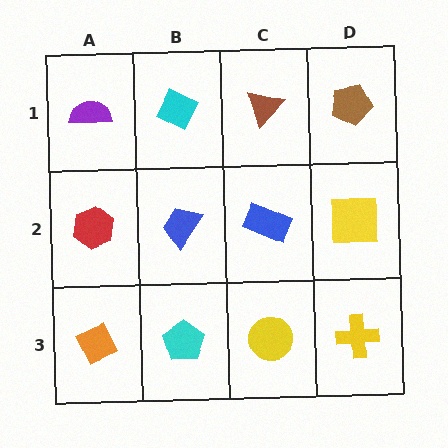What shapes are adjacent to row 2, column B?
A cyan diamond (row 1, column B), a cyan pentagon (row 3, column B), a red hexagon (row 2, column A), a blue rectangle (row 2, column C).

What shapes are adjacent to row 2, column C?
A brown triangle (row 1, column C), a yellow circle (row 3, column C), a blue trapezoid (row 2, column B), a yellow square (row 2, column D).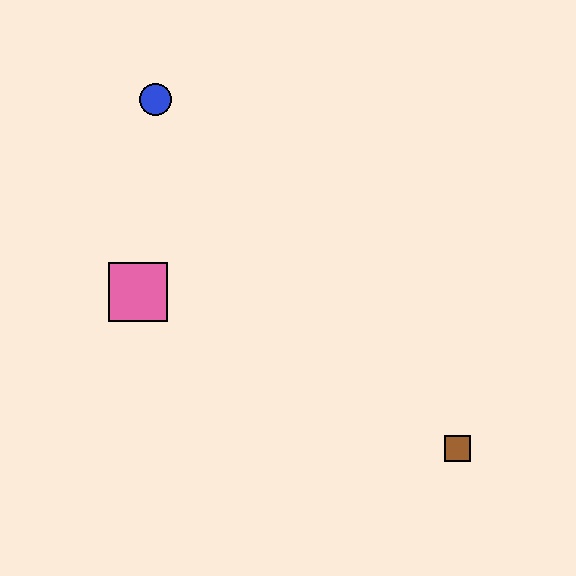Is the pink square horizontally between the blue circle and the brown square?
No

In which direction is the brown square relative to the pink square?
The brown square is to the right of the pink square.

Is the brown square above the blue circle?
No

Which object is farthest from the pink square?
The brown square is farthest from the pink square.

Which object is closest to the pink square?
The blue circle is closest to the pink square.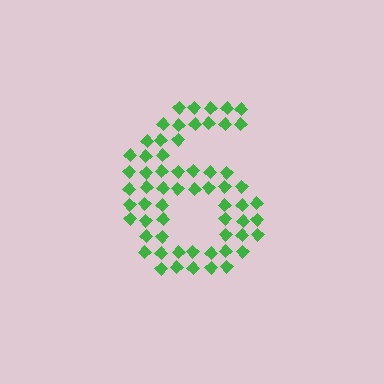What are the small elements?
The small elements are diamonds.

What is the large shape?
The large shape is the digit 6.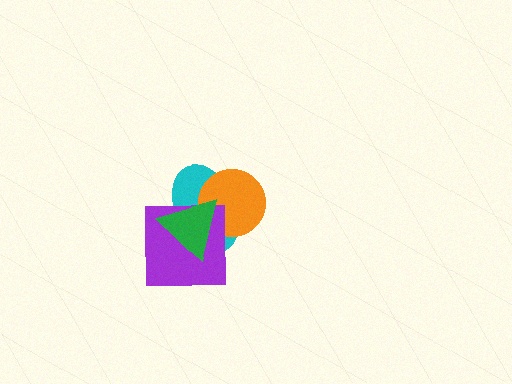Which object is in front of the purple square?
The green triangle is in front of the purple square.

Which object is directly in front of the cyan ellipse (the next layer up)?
The orange circle is directly in front of the cyan ellipse.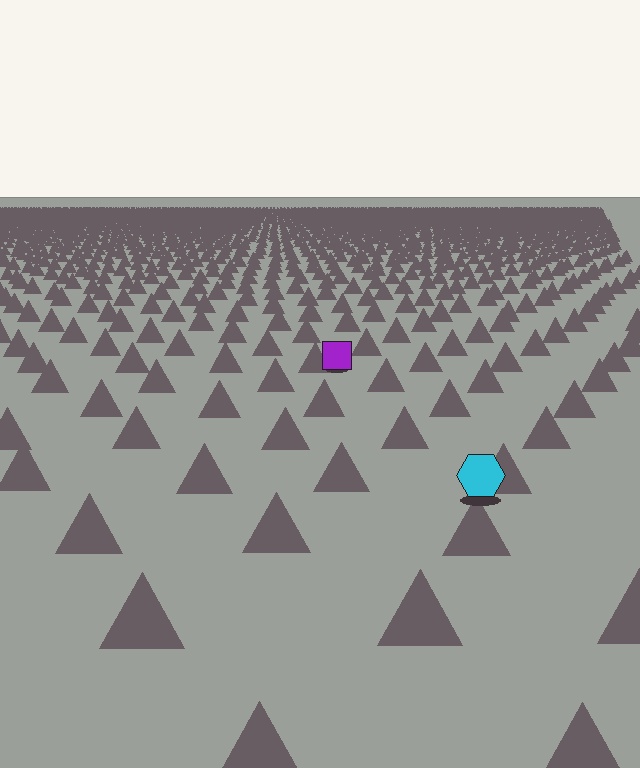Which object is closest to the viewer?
The cyan hexagon is closest. The texture marks near it are larger and more spread out.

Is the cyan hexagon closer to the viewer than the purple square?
Yes. The cyan hexagon is closer — you can tell from the texture gradient: the ground texture is coarser near it.